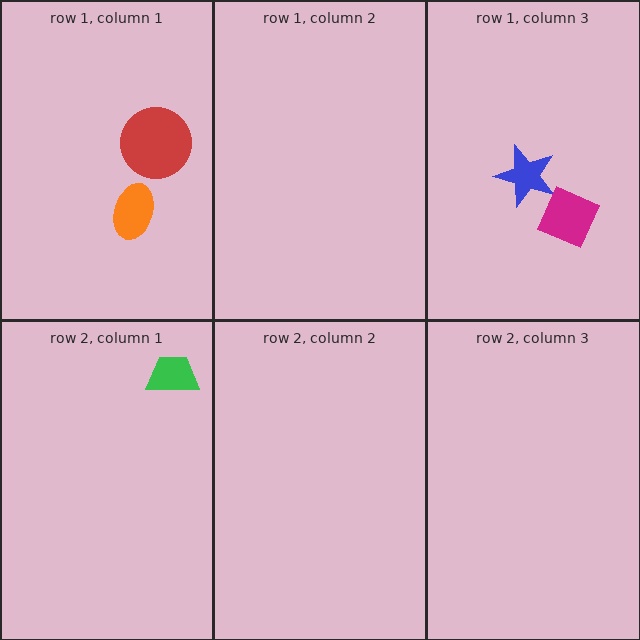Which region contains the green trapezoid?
The row 2, column 1 region.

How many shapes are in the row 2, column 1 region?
1.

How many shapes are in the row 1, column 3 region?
2.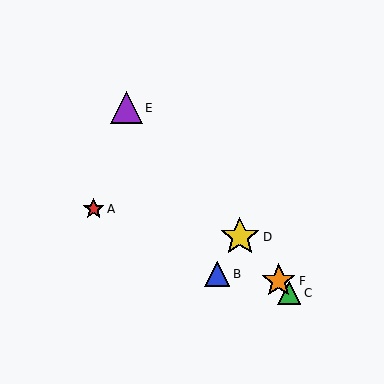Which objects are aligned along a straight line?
Objects C, D, E, F are aligned along a straight line.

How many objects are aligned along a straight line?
4 objects (C, D, E, F) are aligned along a straight line.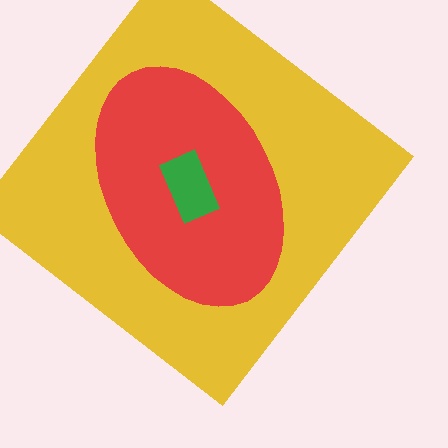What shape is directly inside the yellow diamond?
The red ellipse.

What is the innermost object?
The green rectangle.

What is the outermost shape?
The yellow diamond.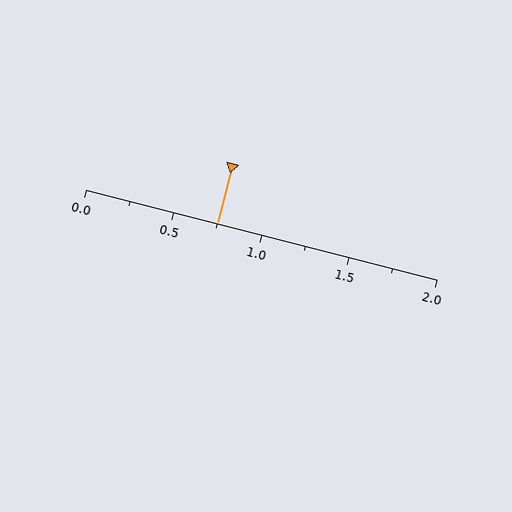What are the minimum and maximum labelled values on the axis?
The axis runs from 0.0 to 2.0.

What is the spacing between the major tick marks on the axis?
The major ticks are spaced 0.5 apart.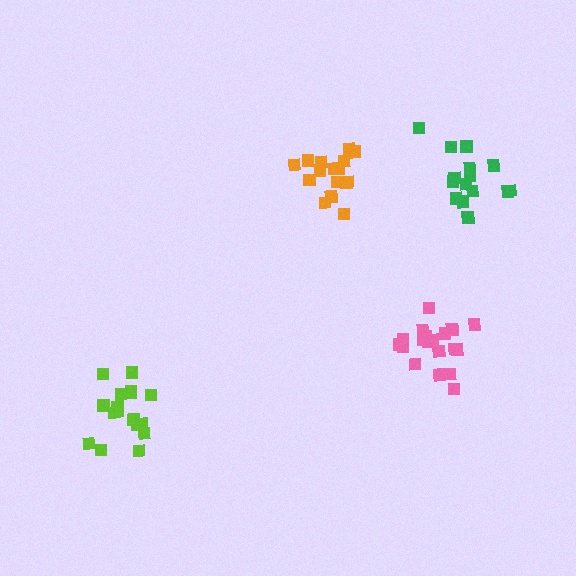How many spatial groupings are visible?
There are 4 spatial groupings.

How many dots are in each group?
Group 1: 19 dots, Group 2: 15 dots, Group 3: 18 dots, Group 4: 16 dots (68 total).